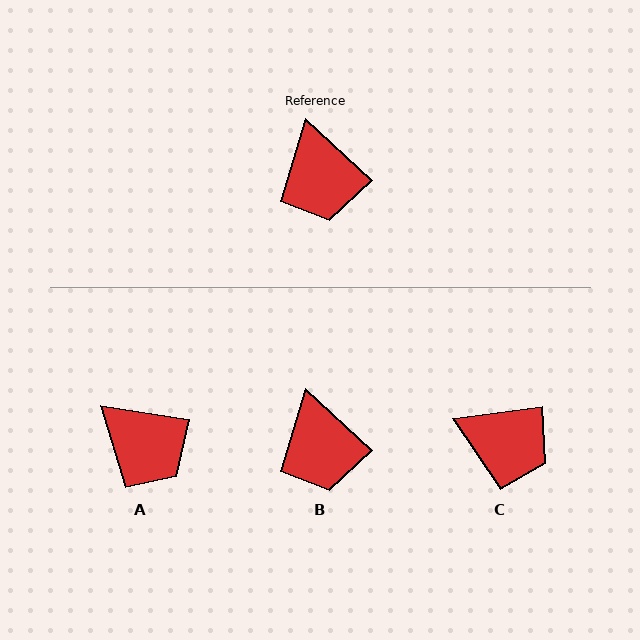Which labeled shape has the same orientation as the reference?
B.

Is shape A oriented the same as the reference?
No, it is off by about 34 degrees.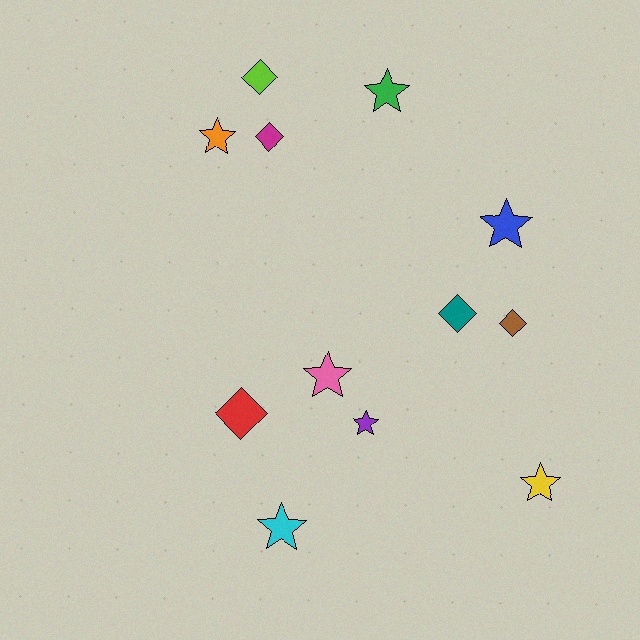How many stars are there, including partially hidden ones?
There are 7 stars.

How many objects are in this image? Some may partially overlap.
There are 12 objects.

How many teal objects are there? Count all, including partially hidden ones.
There is 1 teal object.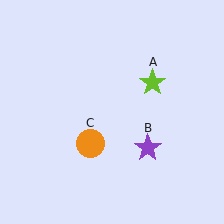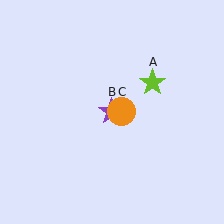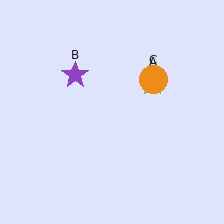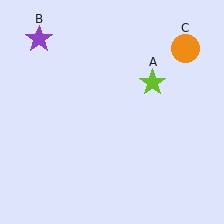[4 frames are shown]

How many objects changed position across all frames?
2 objects changed position: purple star (object B), orange circle (object C).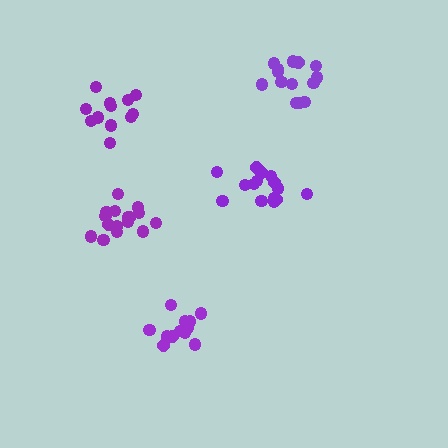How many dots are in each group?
Group 1: 13 dots, Group 2: 15 dots, Group 3: 16 dots, Group 4: 12 dots, Group 5: 14 dots (70 total).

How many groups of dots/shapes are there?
There are 5 groups.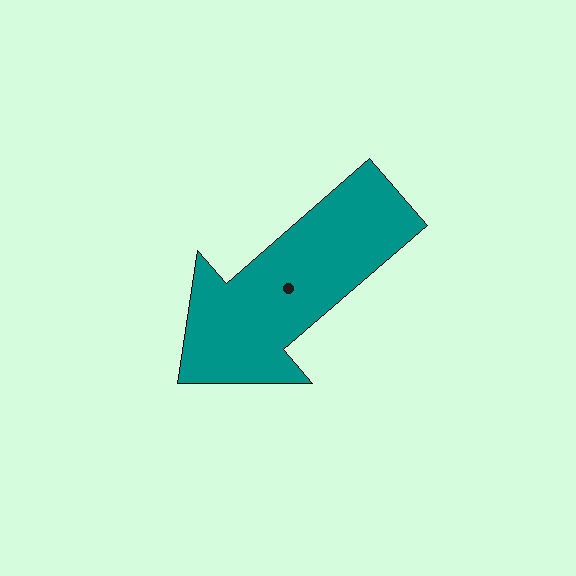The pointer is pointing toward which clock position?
Roughly 8 o'clock.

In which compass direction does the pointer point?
Southwest.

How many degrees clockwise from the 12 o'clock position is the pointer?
Approximately 229 degrees.